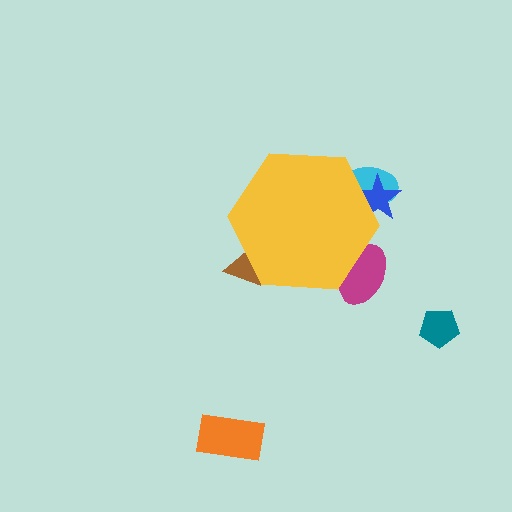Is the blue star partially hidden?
Yes, the blue star is partially hidden behind the yellow hexagon.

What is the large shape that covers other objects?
A yellow hexagon.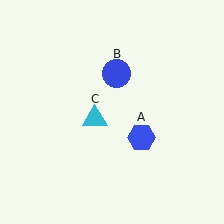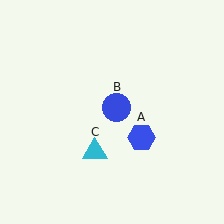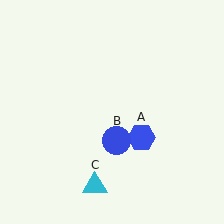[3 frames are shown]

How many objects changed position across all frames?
2 objects changed position: blue circle (object B), cyan triangle (object C).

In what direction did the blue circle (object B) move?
The blue circle (object B) moved down.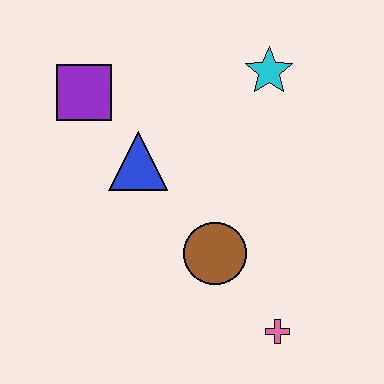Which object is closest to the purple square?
The blue triangle is closest to the purple square.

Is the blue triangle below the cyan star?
Yes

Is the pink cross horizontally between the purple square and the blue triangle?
No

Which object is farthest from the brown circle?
The purple square is farthest from the brown circle.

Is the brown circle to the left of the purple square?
No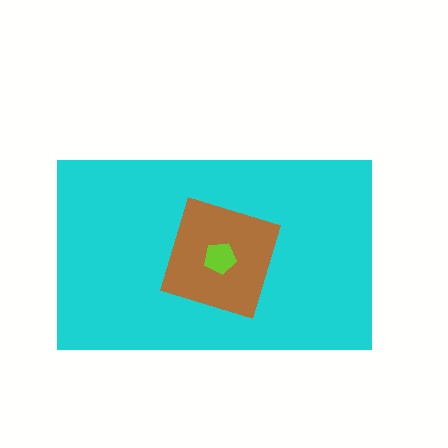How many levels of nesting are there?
3.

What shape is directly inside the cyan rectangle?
The brown diamond.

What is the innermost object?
The lime pentagon.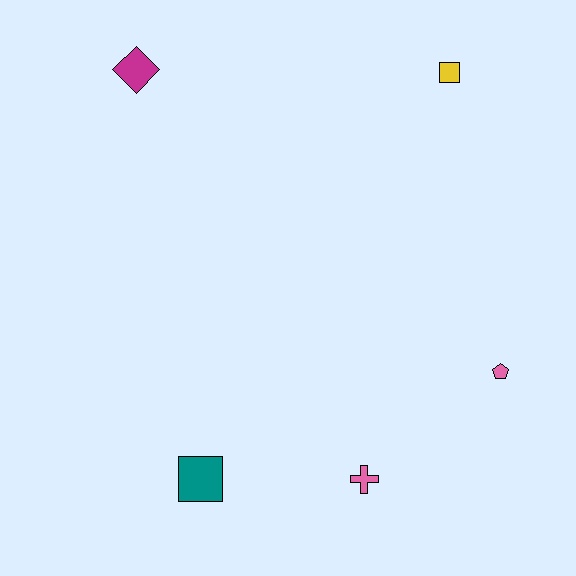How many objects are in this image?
There are 5 objects.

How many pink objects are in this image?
There are 2 pink objects.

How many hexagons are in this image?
There are no hexagons.